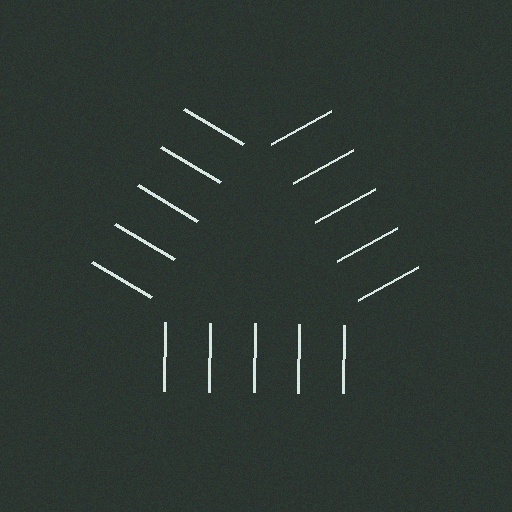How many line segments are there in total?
15 — 5 along each of the 3 edges.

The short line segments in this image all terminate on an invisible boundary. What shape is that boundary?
An illusory triangle — the line segments terminate on its edges but no continuous stroke is drawn.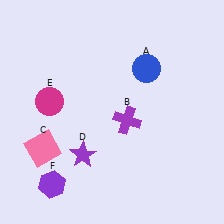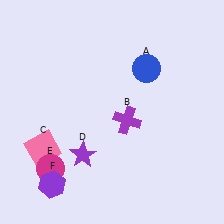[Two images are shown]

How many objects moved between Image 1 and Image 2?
1 object moved between the two images.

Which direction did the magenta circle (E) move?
The magenta circle (E) moved down.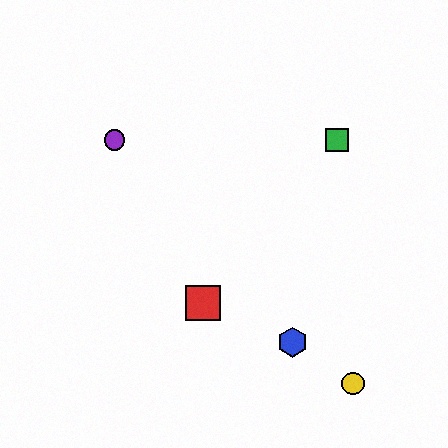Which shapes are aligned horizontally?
The green square, the purple circle are aligned horizontally.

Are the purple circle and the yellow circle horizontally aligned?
No, the purple circle is at y≈140 and the yellow circle is at y≈384.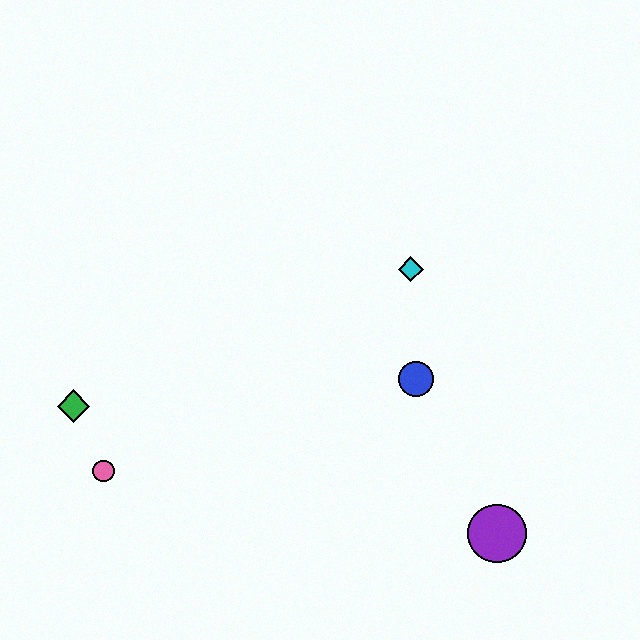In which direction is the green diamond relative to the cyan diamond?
The green diamond is to the left of the cyan diamond.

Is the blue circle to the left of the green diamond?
No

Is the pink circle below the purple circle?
No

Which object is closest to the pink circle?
The green diamond is closest to the pink circle.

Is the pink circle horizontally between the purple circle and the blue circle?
No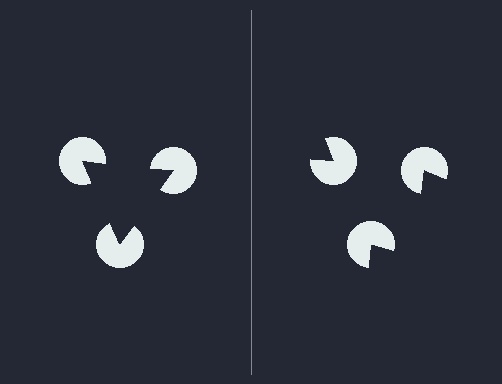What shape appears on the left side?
An illusory triangle.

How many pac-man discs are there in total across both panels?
6 — 3 on each side.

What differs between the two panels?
The pac-man discs are positioned identically on both sides; only the wedge orientations differ. On the left they align to a triangle; on the right they are misaligned.